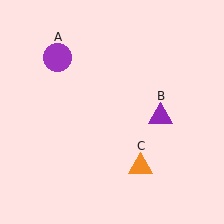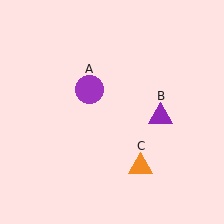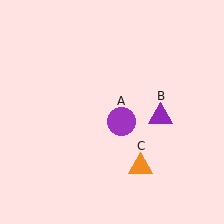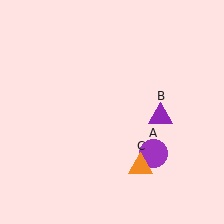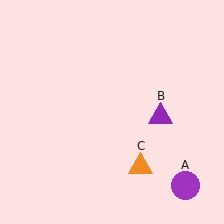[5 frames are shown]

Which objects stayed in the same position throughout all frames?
Purple triangle (object B) and orange triangle (object C) remained stationary.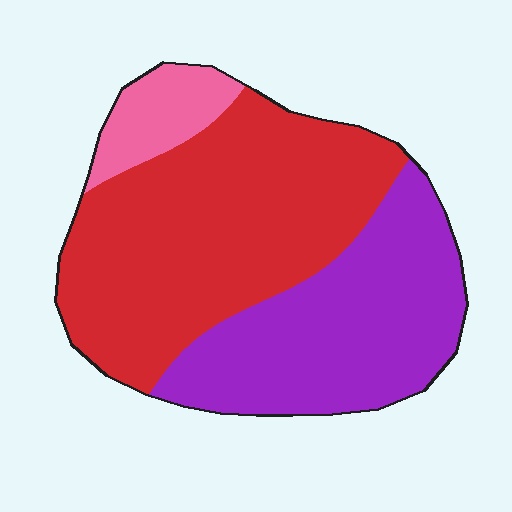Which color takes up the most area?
Red, at roughly 55%.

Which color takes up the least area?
Pink, at roughly 10%.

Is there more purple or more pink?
Purple.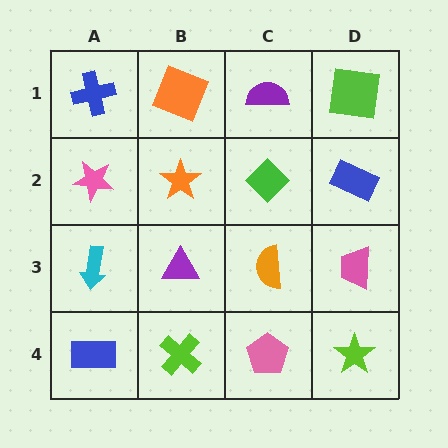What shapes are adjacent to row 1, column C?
A green diamond (row 2, column C), an orange square (row 1, column B), a lime square (row 1, column D).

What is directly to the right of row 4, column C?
A lime star.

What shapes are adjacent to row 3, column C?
A green diamond (row 2, column C), a pink pentagon (row 4, column C), a purple triangle (row 3, column B), a pink trapezoid (row 3, column D).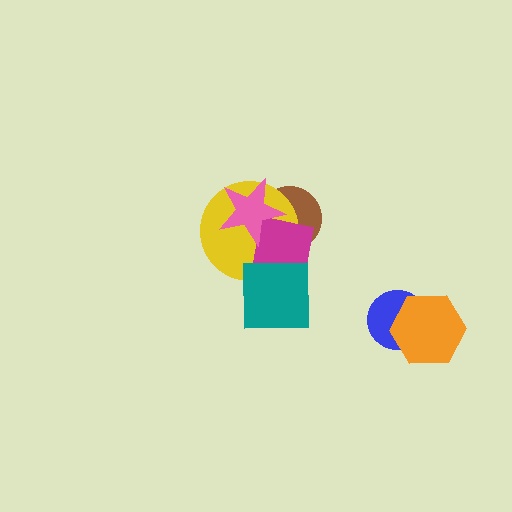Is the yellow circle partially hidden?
Yes, it is partially covered by another shape.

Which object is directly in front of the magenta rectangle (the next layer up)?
The teal square is directly in front of the magenta rectangle.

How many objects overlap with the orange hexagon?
1 object overlaps with the orange hexagon.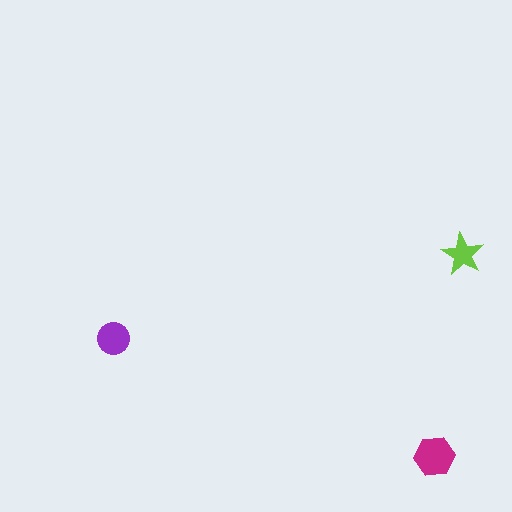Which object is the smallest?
The lime star.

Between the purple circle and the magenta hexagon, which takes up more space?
The magenta hexagon.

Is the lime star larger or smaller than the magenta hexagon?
Smaller.